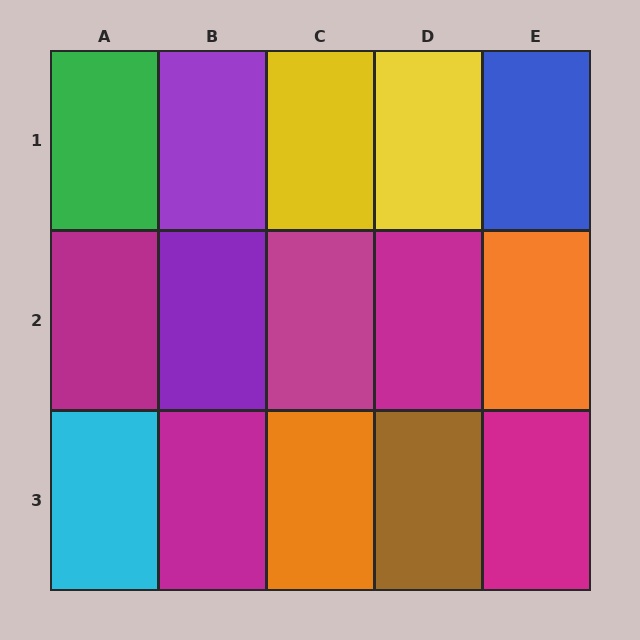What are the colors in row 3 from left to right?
Cyan, magenta, orange, brown, magenta.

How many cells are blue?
1 cell is blue.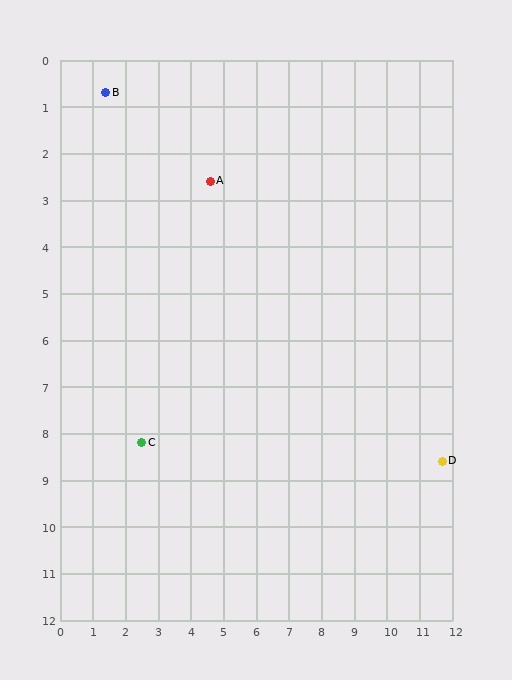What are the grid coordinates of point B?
Point B is at approximately (1.4, 0.7).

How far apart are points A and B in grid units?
Points A and B are about 3.7 grid units apart.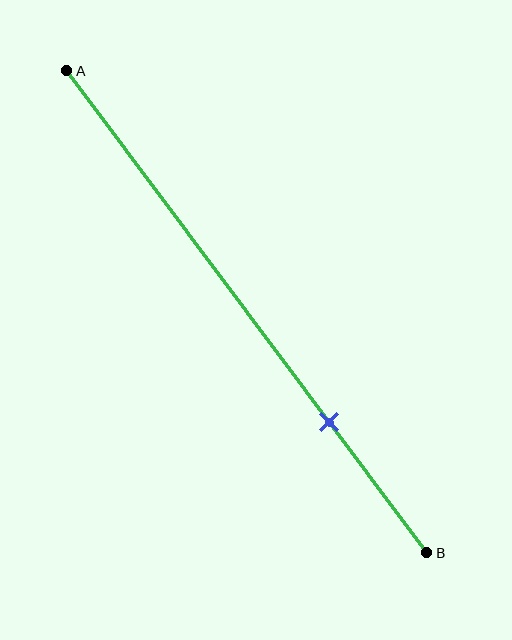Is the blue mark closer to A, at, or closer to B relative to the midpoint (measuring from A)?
The blue mark is closer to point B than the midpoint of segment AB.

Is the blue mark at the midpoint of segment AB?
No, the mark is at about 75% from A, not at the 50% midpoint.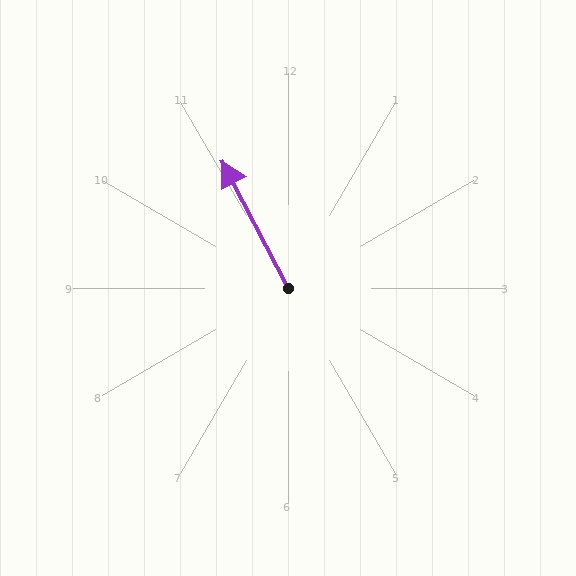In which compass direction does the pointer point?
Northwest.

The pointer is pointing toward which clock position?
Roughly 11 o'clock.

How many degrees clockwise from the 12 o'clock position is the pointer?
Approximately 333 degrees.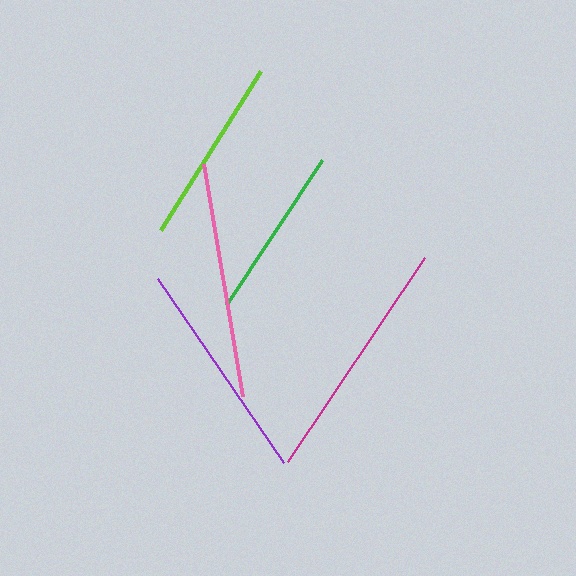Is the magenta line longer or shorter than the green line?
The magenta line is longer than the green line.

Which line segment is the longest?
The magenta line is the longest at approximately 245 pixels.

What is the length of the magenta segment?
The magenta segment is approximately 245 pixels long.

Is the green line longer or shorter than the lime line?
The lime line is longer than the green line.